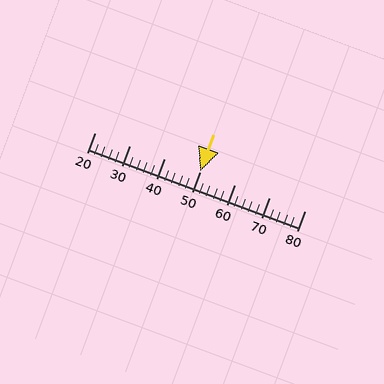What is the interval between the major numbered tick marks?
The major tick marks are spaced 10 units apart.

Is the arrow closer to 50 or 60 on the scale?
The arrow is closer to 50.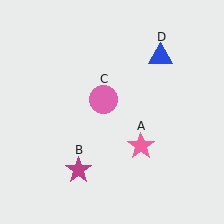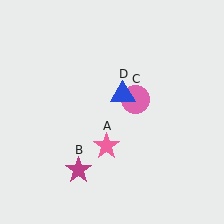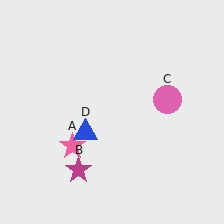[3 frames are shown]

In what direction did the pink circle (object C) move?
The pink circle (object C) moved right.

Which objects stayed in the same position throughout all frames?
Magenta star (object B) remained stationary.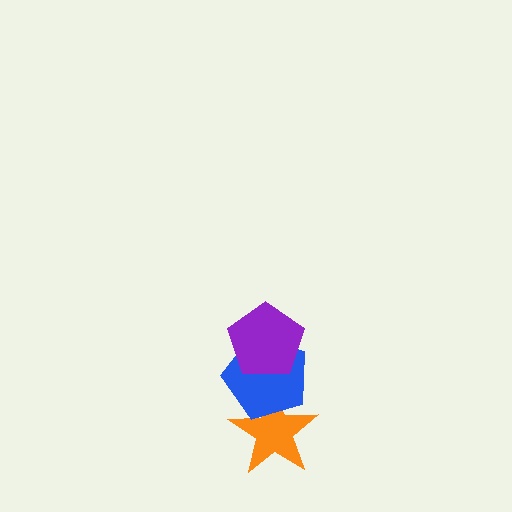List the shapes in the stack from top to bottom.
From top to bottom: the purple pentagon, the blue pentagon, the orange star.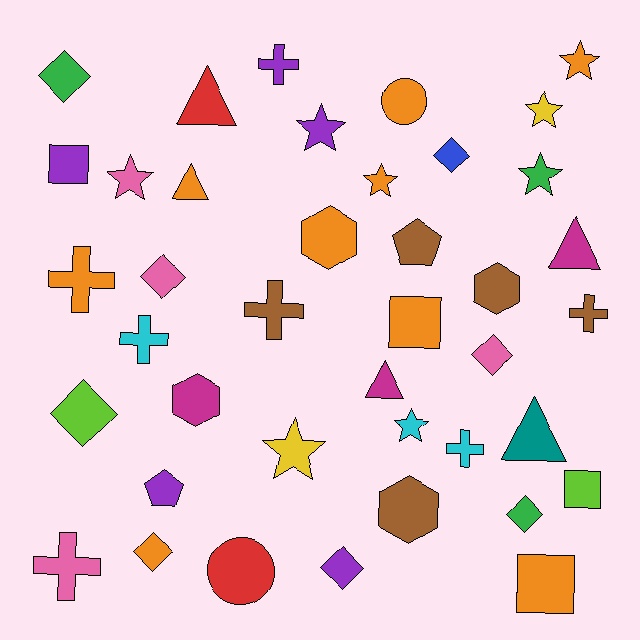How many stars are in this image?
There are 8 stars.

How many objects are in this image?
There are 40 objects.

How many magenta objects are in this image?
There are 3 magenta objects.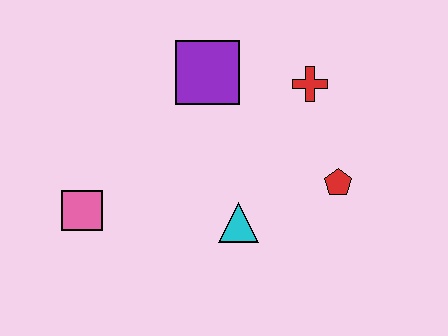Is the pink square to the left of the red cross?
Yes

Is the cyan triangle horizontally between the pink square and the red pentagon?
Yes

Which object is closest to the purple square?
The red cross is closest to the purple square.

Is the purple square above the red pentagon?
Yes